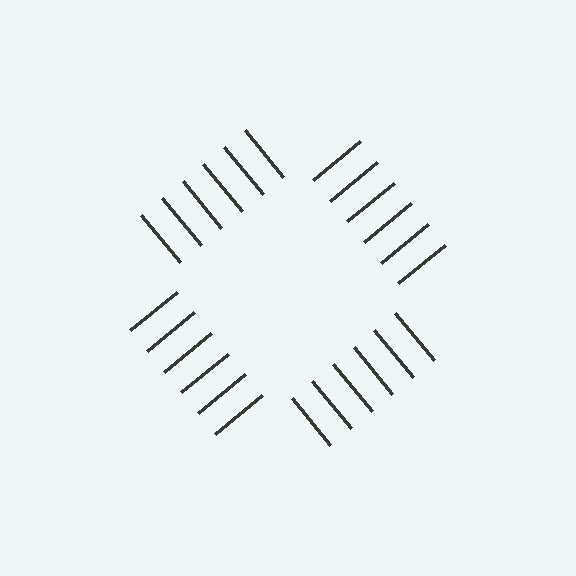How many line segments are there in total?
24 — 6 along each of the 4 edges.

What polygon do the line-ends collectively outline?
An illusory square — the line segments terminate on its edges but no continuous stroke is drawn.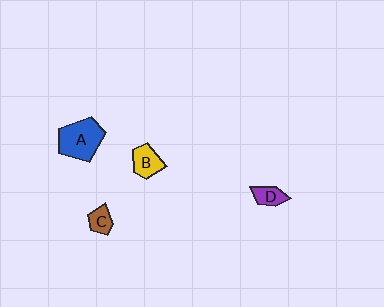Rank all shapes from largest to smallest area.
From largest to smallest: A (blue), B (yellow), D (purple), C (brown).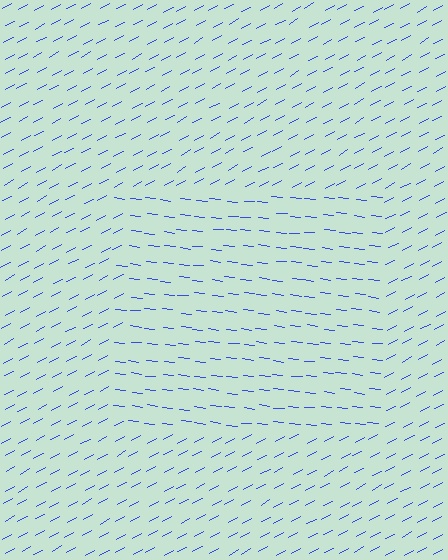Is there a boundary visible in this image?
Yes, there is a texture boundary formed by a change in line orientation.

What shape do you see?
I see a rectangle.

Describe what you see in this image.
The image is filled with small blue line segments. A rectangle region in the image has lines oriented differently from the surrounding lines, creating a visible texture boundary.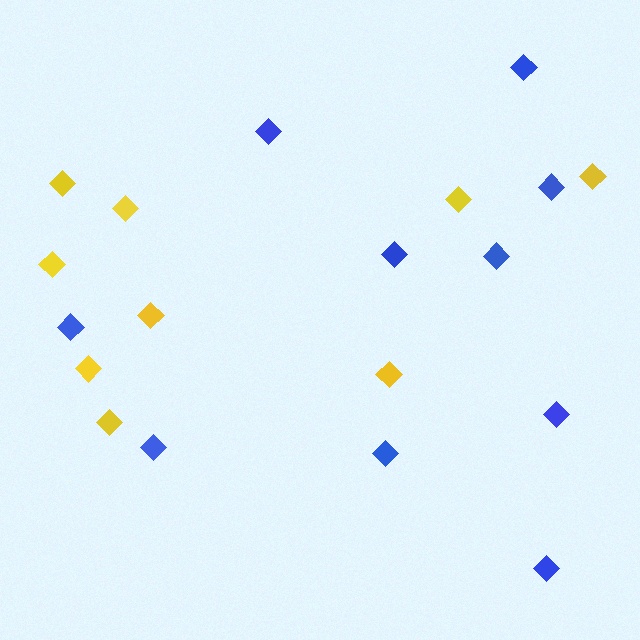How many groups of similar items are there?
There are 2 groups: one group of blue diamonds (10) and one group of yellow diamonds (9).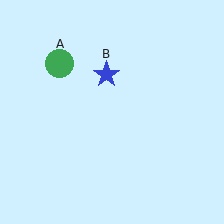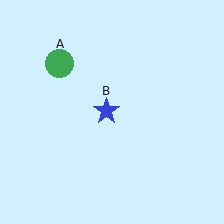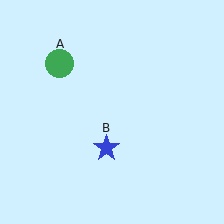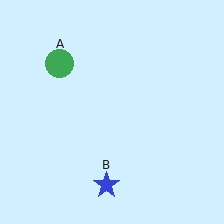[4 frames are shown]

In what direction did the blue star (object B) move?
The blue star (object B) moved down.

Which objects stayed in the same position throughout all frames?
Green circle (object A) remained stationary.